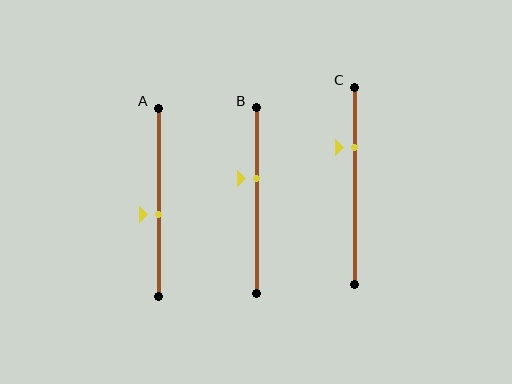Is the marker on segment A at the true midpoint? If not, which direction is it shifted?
No, the marker on segment A is shifted downward by about 6% of the segment length.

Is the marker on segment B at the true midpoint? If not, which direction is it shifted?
No, the marker on segment B is shifted upward by about 12% of the segment length.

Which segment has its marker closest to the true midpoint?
Segment A has its marker closest to the true midpoint.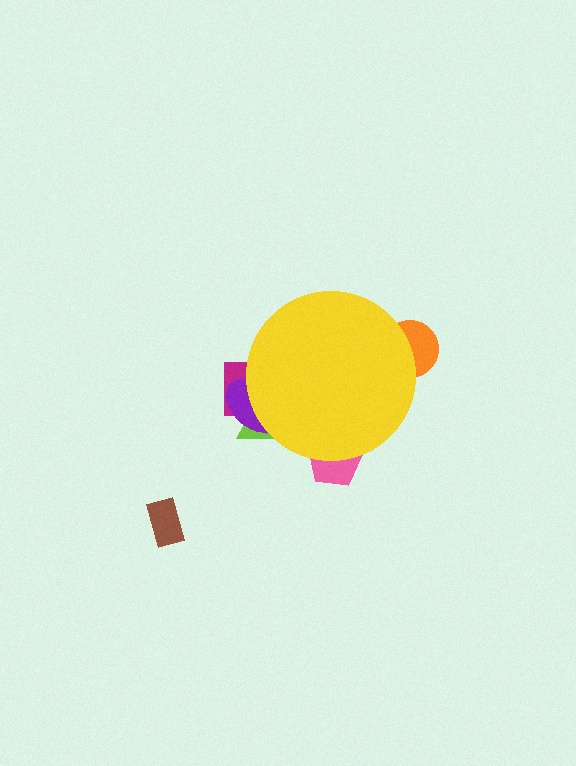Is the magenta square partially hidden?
Yes, the magenta square is partially hidden behind the yellow circle.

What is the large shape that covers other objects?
A yellow circle.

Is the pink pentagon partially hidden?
Yes, the pink pentagon is partially hidden behind the yellow circle.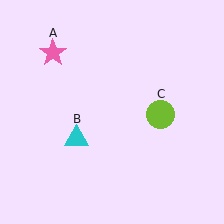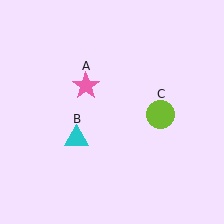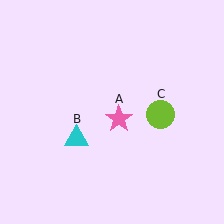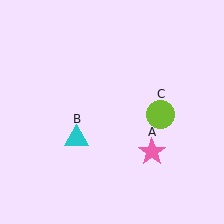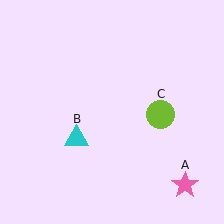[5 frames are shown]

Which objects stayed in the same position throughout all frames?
Cyan triangle (object B) and lime circle (object C) remained stationary.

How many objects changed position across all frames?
1 object changed position: pink star (object A).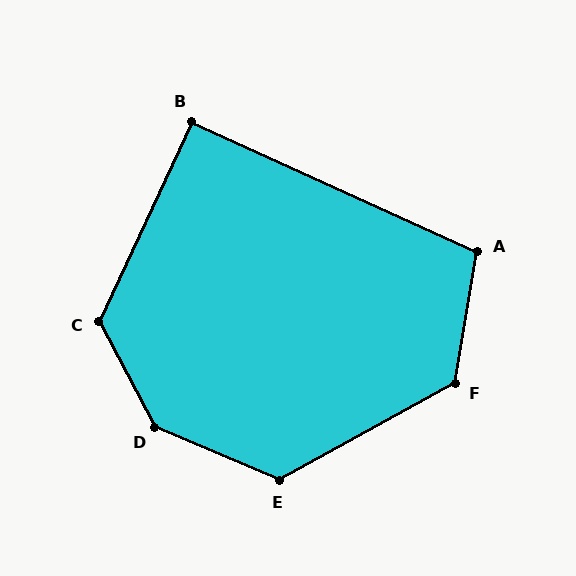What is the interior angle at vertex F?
Approximately 128 degrees (obtuse).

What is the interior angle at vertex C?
Approximately 127 degrees (obtuse).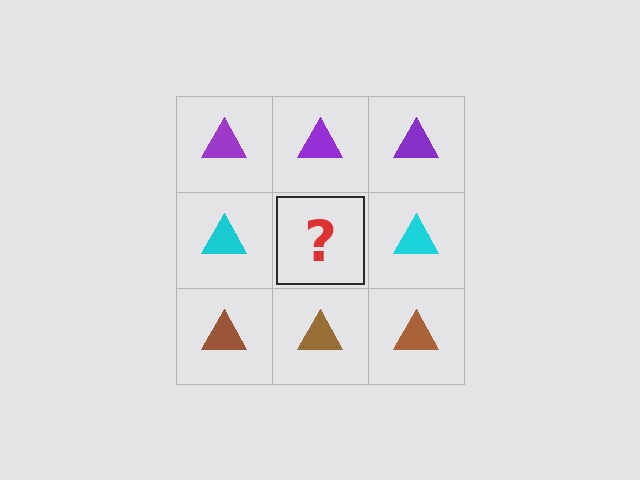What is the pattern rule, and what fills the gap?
The rule is that each row has a consistent color. The gap should be filled with a cyan triangle.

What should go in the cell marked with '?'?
The missing cell should contain a cyan triangle.